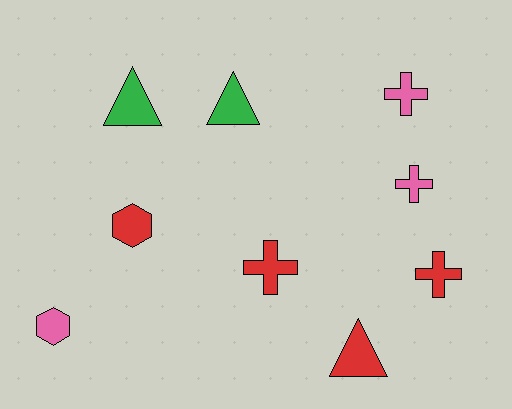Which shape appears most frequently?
Cross, with 4 objects.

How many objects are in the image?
There are 9 objects.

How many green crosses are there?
There are no green crosses.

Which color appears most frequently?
Red, with 4 objects.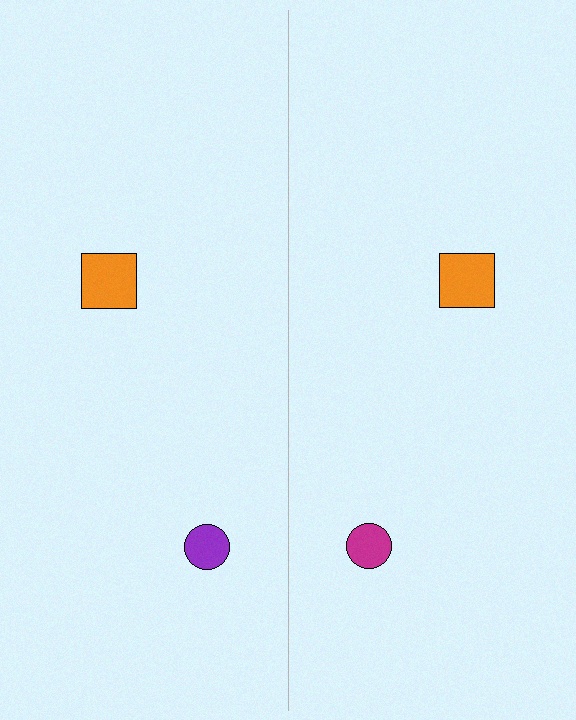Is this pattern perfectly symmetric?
No, the pattern is not perfectly symmetric. The magenta circle on the right side breaks the symmetry — its mirror counterpart is purple.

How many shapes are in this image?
There are 4 shapes in this image.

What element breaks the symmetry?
The magenta circle on the right side breaks the symmetry — its mirror counterpart is purple.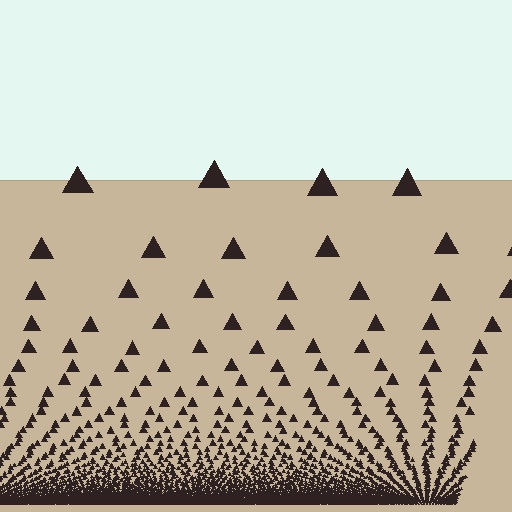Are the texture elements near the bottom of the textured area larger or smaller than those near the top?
Smaller. The gradient is inverted — elements near the bottom are smaller and denser.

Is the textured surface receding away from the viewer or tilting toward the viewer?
The surface appears to tilt toward the viewer. Texture elements get larger and sparser toward the top.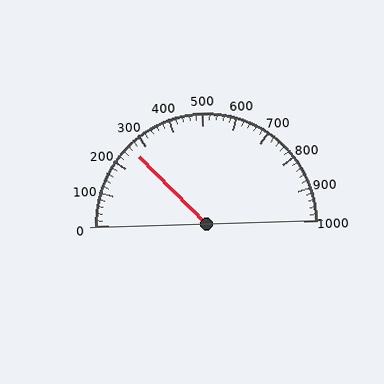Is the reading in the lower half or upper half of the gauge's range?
The reading is in the lower half of the range (0 to 1000).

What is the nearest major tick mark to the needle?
The nearest major tick mark is 300.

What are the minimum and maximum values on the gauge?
The gauge ranges from 0 to 1000.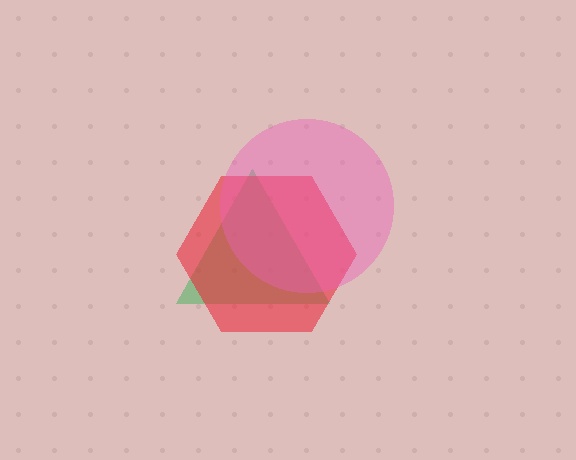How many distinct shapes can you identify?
There are 3 distinct shapes: a green triangle, a red hexagon, a pink circle.